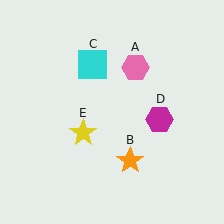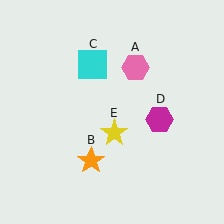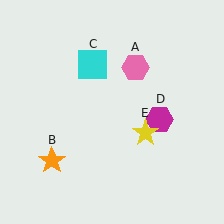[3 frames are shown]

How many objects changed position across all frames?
2 objects changed position: orange star (object B), yellow star (object E).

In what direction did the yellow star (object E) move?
The yellow star (object E) moved right.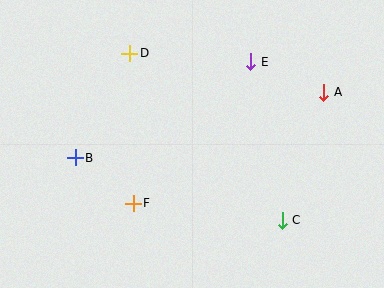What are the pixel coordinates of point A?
Point A is at (324, 92).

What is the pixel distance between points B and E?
The distance between B and E is 200 pixels.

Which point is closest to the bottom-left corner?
Point B is closest to the bottom-left corner.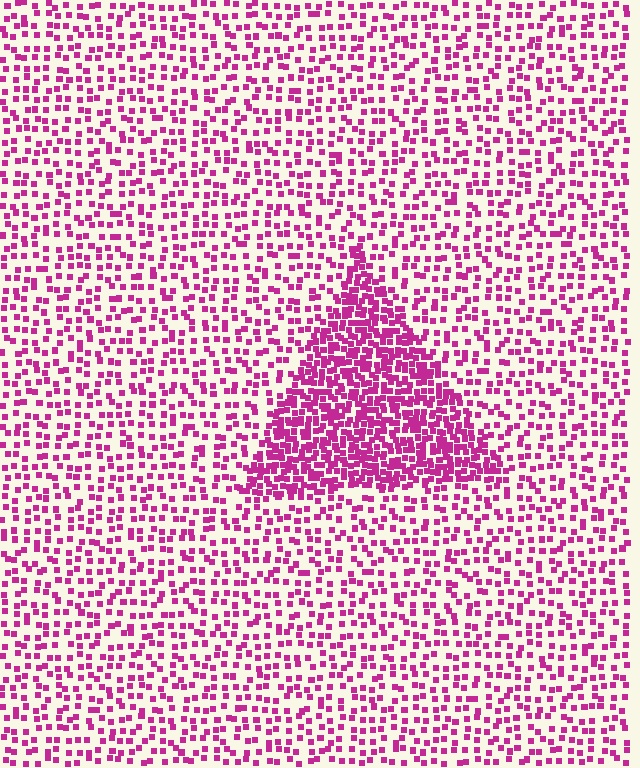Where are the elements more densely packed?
The elements are more densely packed inside the triangle boundary.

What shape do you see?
I see a triangle.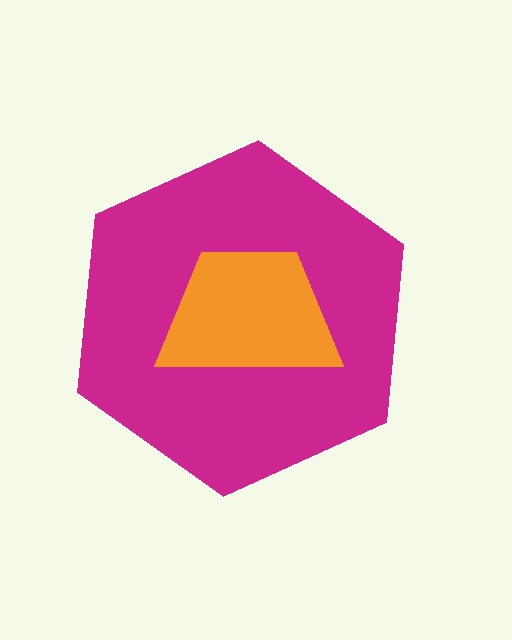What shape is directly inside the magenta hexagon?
The orange trapezoid.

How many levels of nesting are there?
2.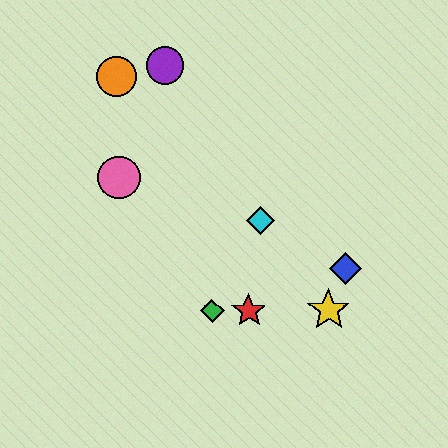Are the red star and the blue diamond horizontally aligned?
No, the red star is at y≈311 and the blue diamond is at y≈269.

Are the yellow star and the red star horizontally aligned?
Yes, both are at y≈310.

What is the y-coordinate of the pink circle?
The pink circle is at y≈177.